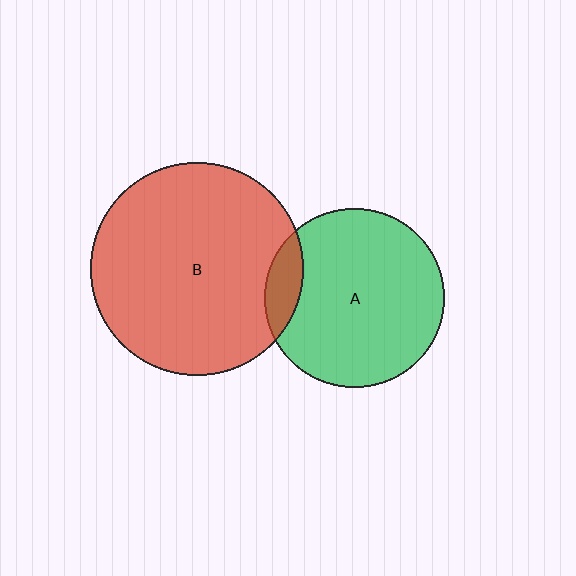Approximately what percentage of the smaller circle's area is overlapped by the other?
Approximately 10%.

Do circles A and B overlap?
Yes.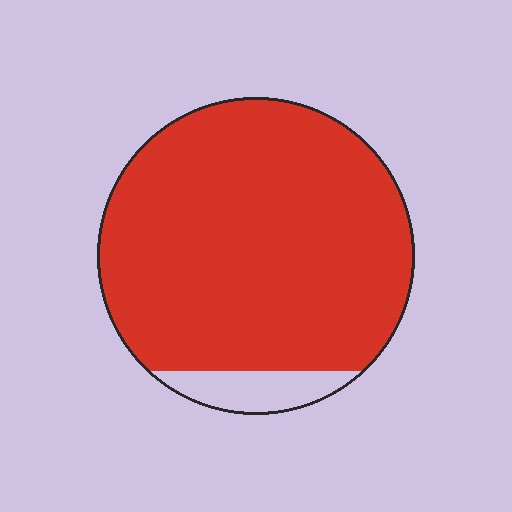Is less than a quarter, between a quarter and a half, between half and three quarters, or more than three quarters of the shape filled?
More than three quarters.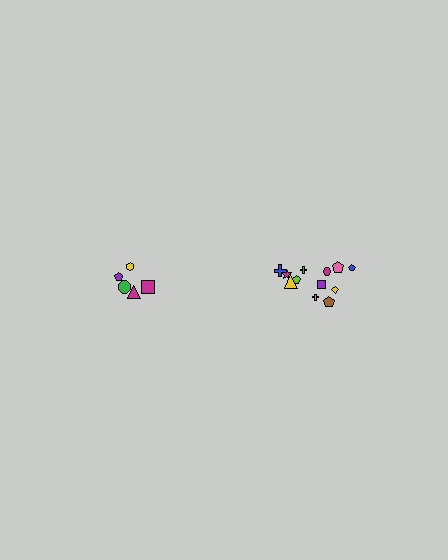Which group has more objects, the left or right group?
The right group.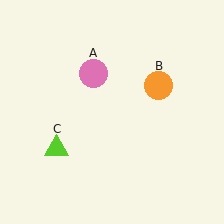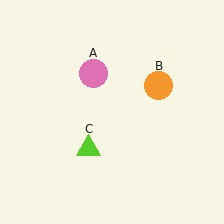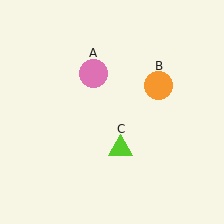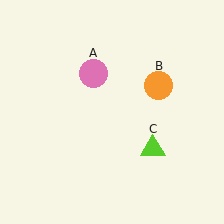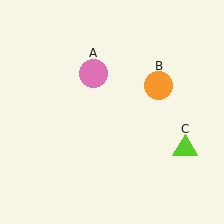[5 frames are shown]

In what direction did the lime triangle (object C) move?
The lime triangle (object C) moved right.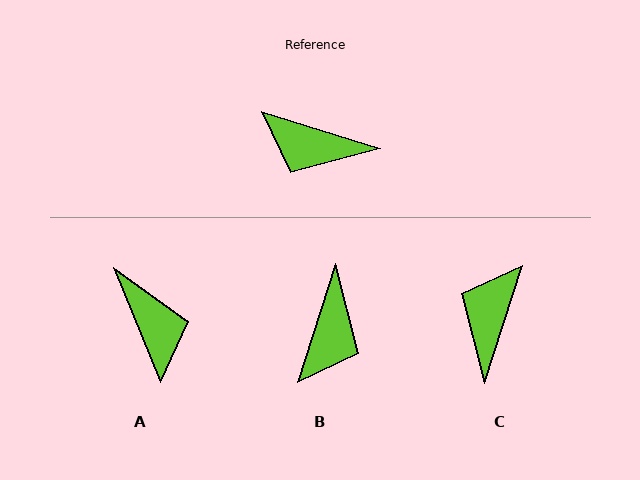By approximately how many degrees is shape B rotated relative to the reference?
Approximately 90 degrees counter-clockwise.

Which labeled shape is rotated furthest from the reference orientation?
A, about 129 degrees away.